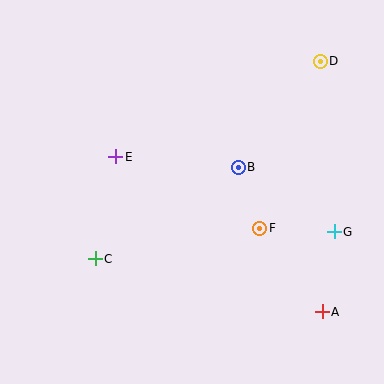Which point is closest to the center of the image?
Point B at (238, 167) is closest to the center.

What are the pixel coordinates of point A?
Point A is at (322, 312).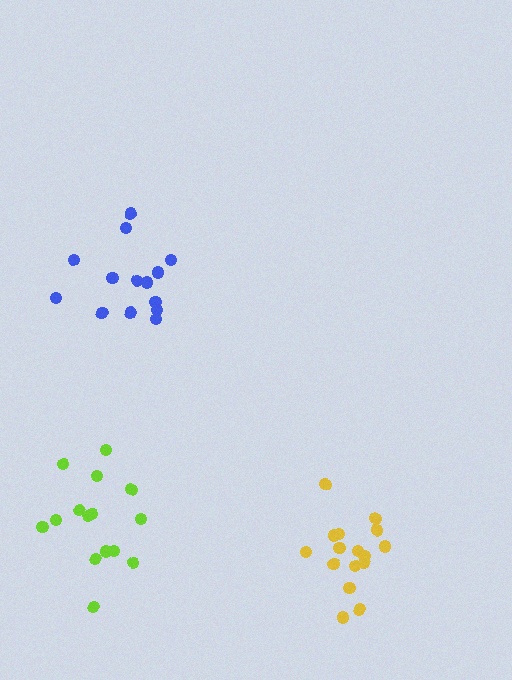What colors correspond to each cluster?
The clusters are colored: lime, yellow, blue.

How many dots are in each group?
Group 1: 15 dots, Group 2: 16 dots, Group 3: 14 dots (45 total).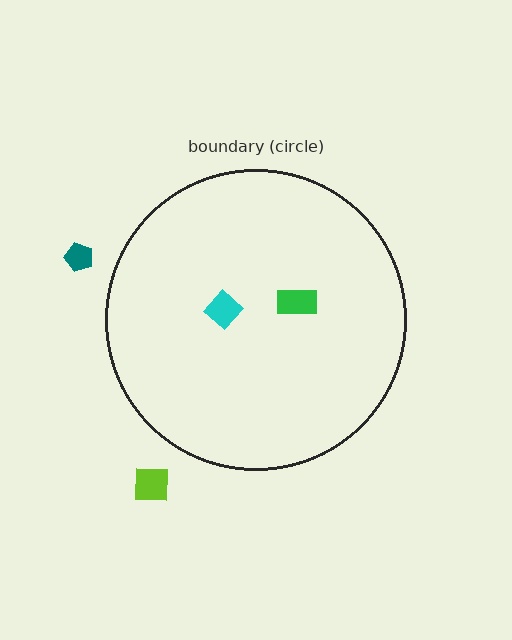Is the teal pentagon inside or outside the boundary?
Outside.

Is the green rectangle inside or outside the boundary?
Inside.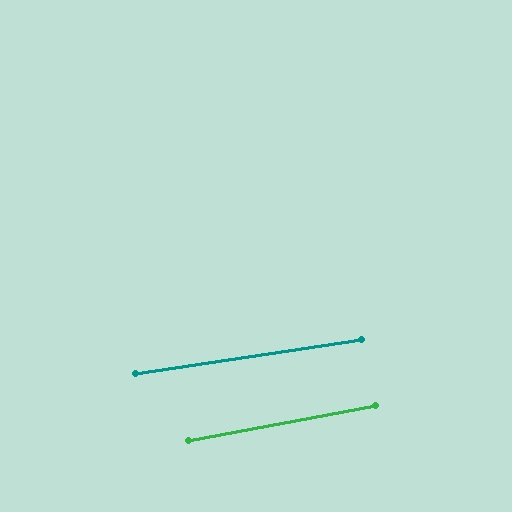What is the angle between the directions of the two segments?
Approximately 2 degrees.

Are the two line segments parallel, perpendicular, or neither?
Parallel — their directions differ by only 1.9°.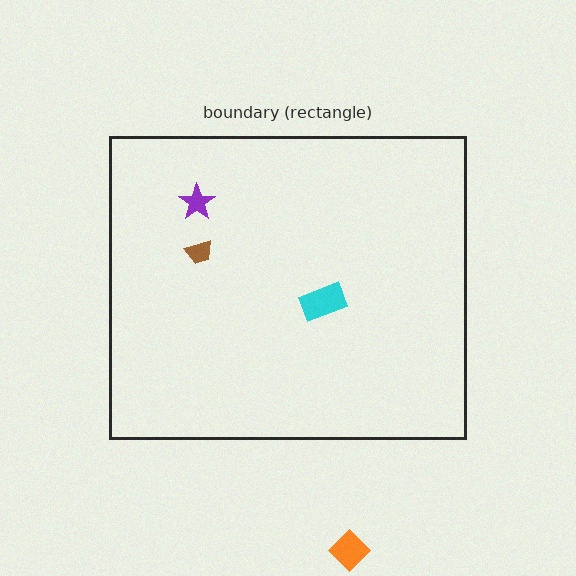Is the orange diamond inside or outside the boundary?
Outside.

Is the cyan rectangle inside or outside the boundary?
Inside.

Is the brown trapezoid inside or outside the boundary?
Inside.